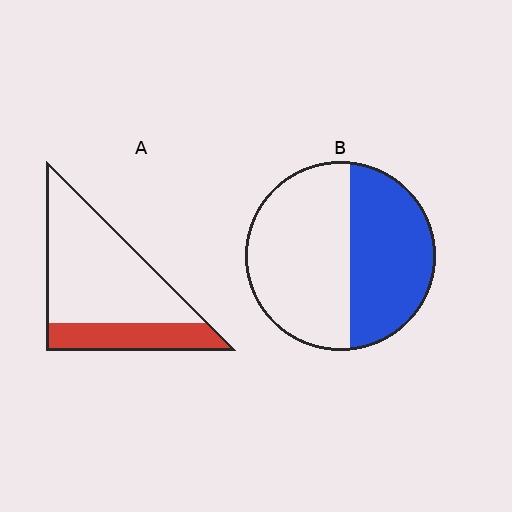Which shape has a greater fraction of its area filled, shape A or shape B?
Shape B.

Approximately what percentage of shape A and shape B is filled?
A is approximately 25% and B is approximately 45%.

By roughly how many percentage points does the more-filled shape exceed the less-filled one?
By roughly 15 percentage points (B over A).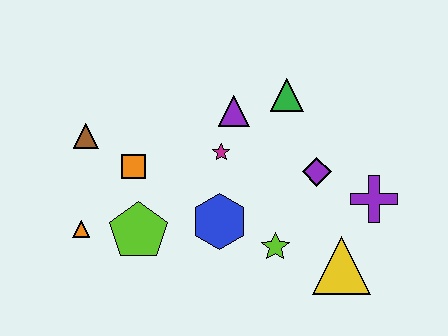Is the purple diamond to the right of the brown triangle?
Yes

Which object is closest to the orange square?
The brown triangle is closest to the orange square.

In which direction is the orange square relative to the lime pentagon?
The orange square is above the lime pentagon.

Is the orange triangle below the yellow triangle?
No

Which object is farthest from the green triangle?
The orange triangle is farthest from the green triangle.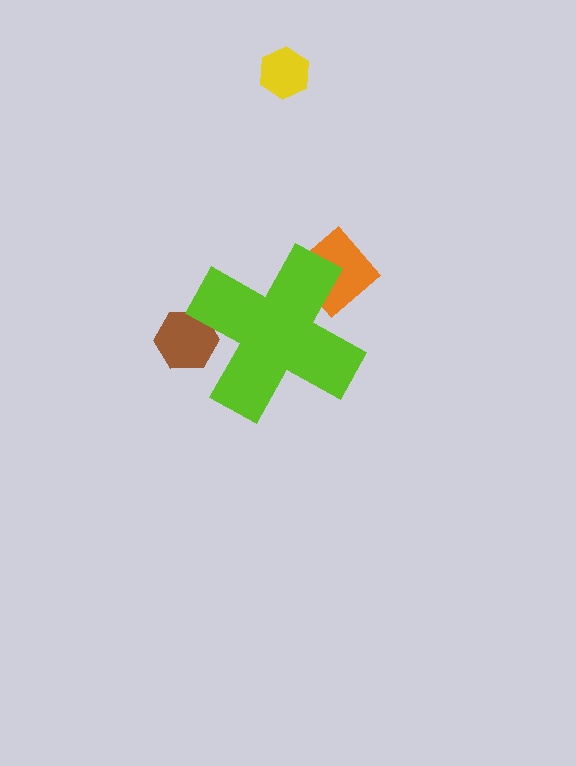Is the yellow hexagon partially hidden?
No, the yellow hexagon is fully visible.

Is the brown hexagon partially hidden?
Yes, the brown hexagon is partially hidden behind the lime cross.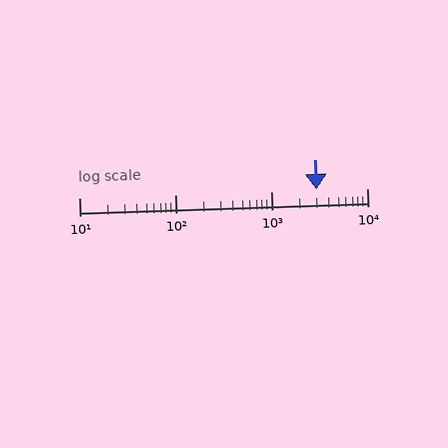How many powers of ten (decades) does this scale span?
The scale spans 3 decades, from 10 to 10000.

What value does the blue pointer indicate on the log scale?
The pointer indicates approximately 3000.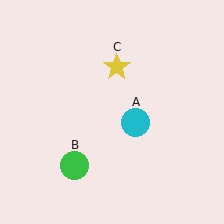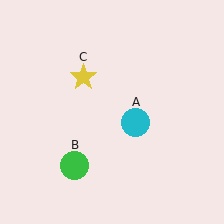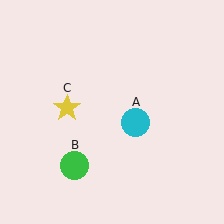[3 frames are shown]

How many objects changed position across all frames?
1 object changed position: yellow star (object C).